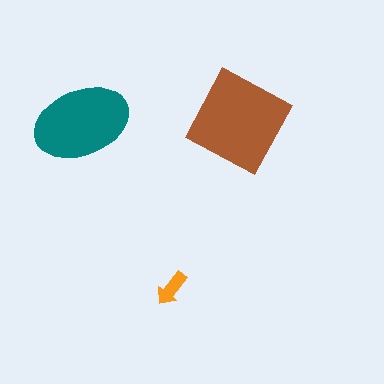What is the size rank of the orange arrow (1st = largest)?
3rd.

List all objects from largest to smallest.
The brown square, the teal ellipse, the orange arrow.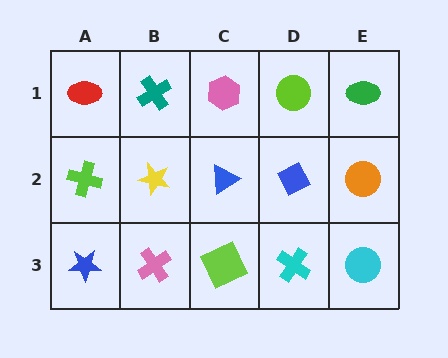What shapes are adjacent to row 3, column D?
A blue diamond (row 2, column D), a lime square (row 3, column C), a cyan circle (row 3, column E).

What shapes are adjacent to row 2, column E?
A green ellipse (row 1, column E), a cyan circle (row 3, column E), a blue diamond (row 2, column D).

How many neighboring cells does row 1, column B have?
3.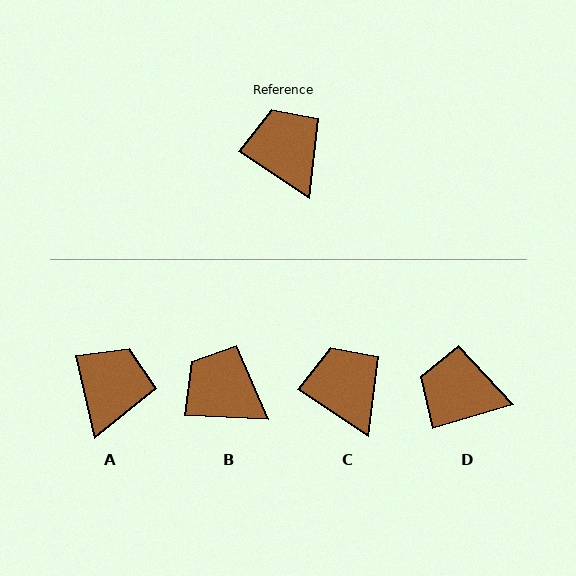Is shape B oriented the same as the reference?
No, it is off by about 30 degrees.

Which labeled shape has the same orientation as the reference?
C.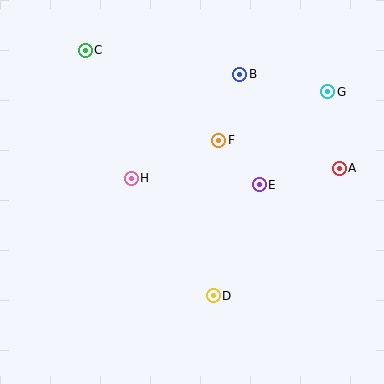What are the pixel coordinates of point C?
Point C is at (85, 50).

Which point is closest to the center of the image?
Point F at (219, 140) is closest to the center.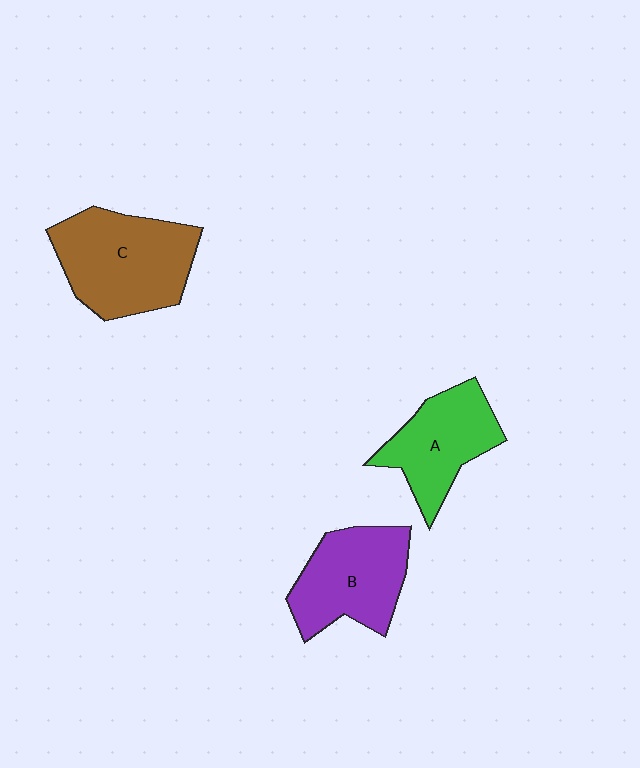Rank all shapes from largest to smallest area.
From largest to smallest: C (brown), B (purple), A (green).